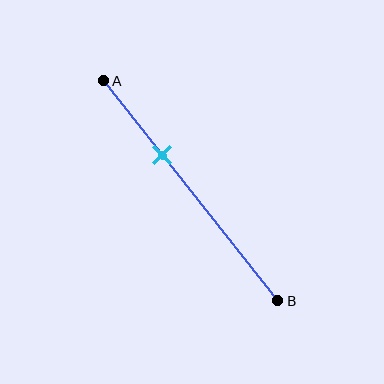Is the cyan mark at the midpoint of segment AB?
No, the mark is at about 35% from A, not at the 50% midpoint.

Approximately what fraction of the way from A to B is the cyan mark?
The cyan mark is approximately 35% of the way from A to B.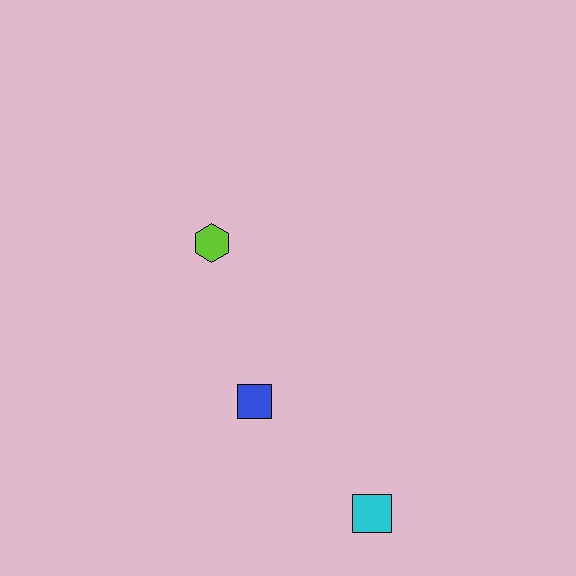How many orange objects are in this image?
There are no orange objects.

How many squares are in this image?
There are 2 squares.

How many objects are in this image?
There are 3 objects.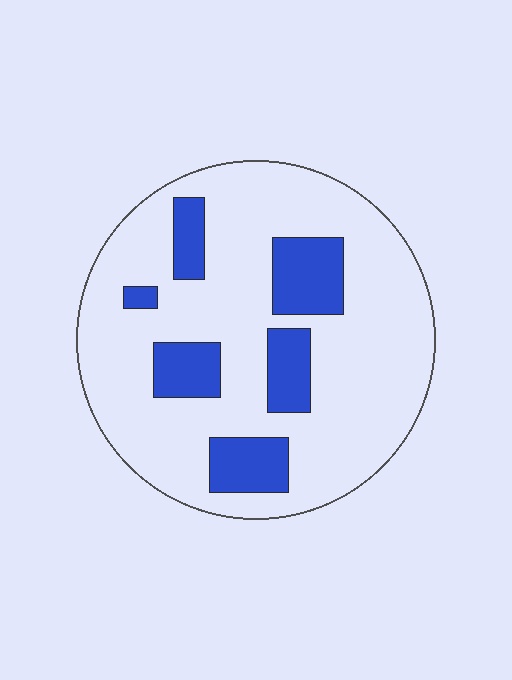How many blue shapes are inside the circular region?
6.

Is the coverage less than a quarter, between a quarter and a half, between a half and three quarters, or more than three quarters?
Less than a quarter.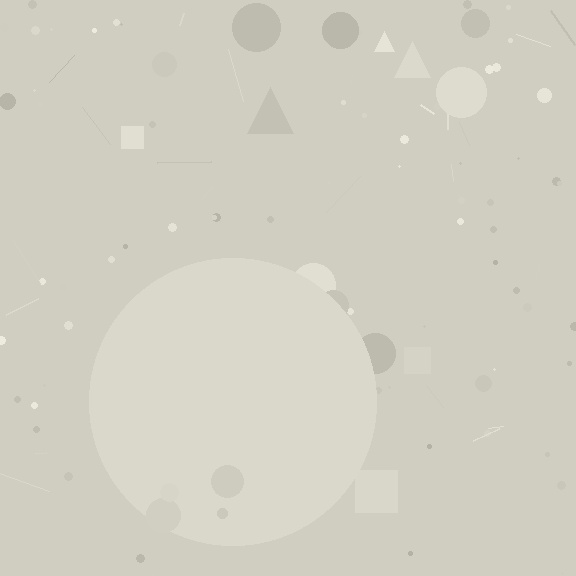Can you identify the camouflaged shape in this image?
The camouflaged shape is a circle.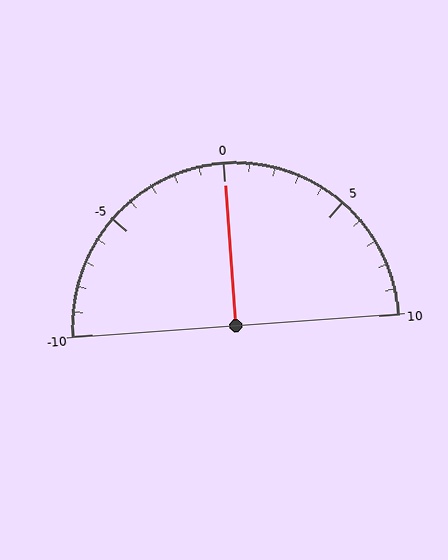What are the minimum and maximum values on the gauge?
The gauge ranges from -10 to 10.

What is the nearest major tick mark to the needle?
The nearest major tick mark is 0.